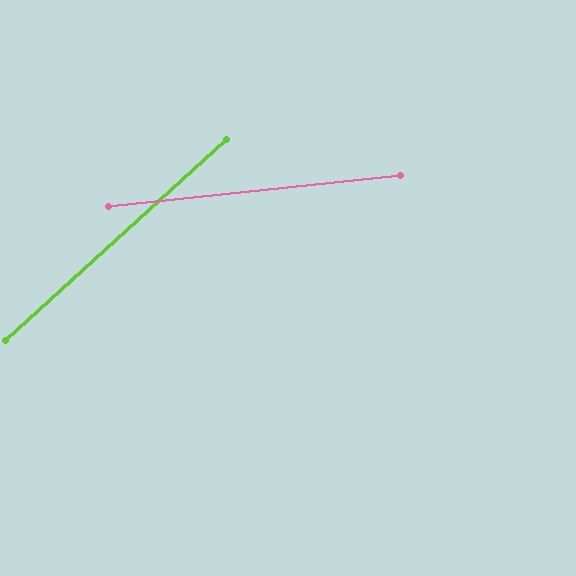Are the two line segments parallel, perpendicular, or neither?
Neither parallel nor perpendicular — they differ by about 36°.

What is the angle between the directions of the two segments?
Approximately 36 degrees.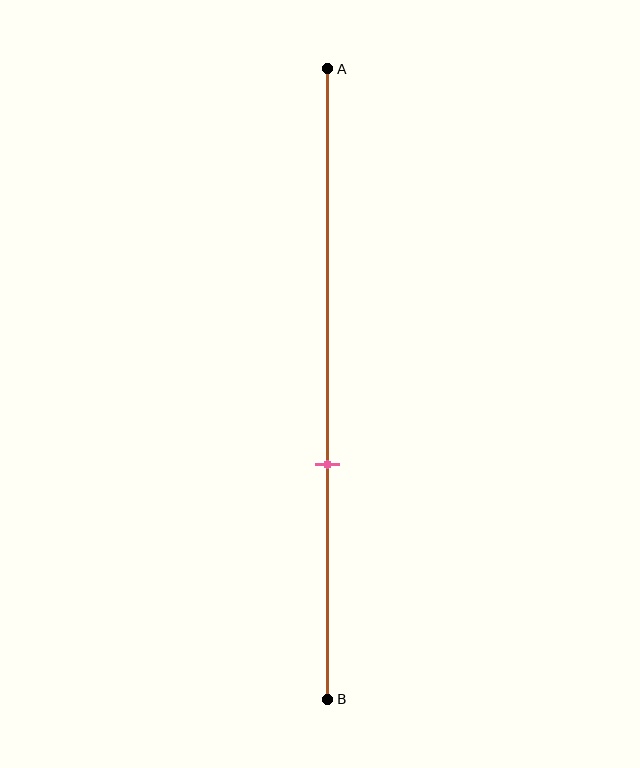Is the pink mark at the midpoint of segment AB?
No, the mark is at about 65% from A, not at the 50% midpoint.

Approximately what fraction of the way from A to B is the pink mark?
The pink mark is approximately 65% of the way from A to B.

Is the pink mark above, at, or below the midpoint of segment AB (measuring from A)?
The pink mark is below the midpoint of segment AB.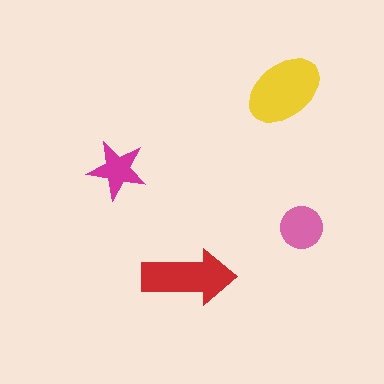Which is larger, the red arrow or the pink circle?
The red arrow.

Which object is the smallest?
The magenta star.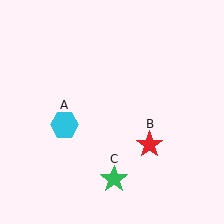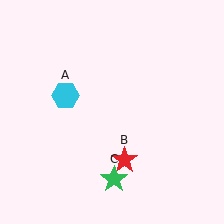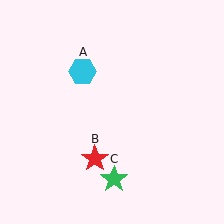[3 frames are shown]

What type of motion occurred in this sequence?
The cyan hexagon (object A), red star (object B) rotated clockwise around the center of the scene.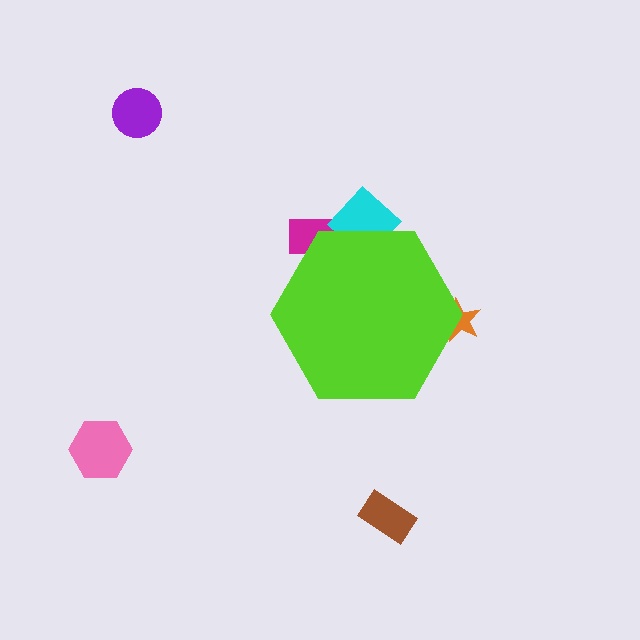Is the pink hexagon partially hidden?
No, the pink hexagon is fully visible.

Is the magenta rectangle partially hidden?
Yes, the magenta rectangle is partially hidden behind the lime hexagon.